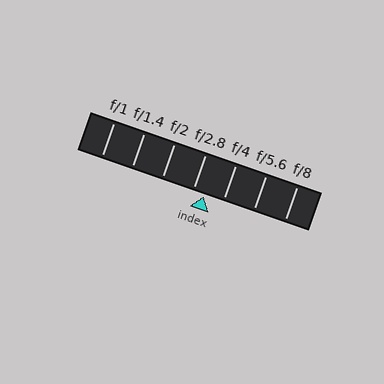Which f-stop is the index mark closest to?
The index mark is closest to f/2.8.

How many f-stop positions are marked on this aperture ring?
There are 7 f-stop positions marked.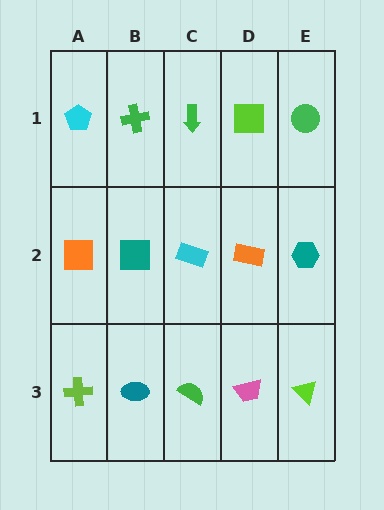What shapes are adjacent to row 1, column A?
An orange square (row 2, column A), a green cross (row 1, column B).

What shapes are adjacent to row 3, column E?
A teal hexagon (row 2, column E), a pink trapezoid (row 3, column D).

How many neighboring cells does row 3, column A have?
2.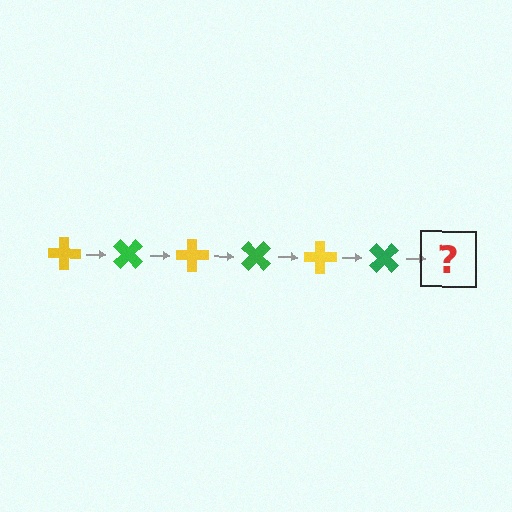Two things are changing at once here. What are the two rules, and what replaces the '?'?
The two rules are that it rotates 45 degrees each step and the color cycles through yellow and green. The '?' should be a yellow cross, rotated 270 degrees from the start.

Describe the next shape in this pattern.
It should be a yellow cross, rotated 270 degrees from the start.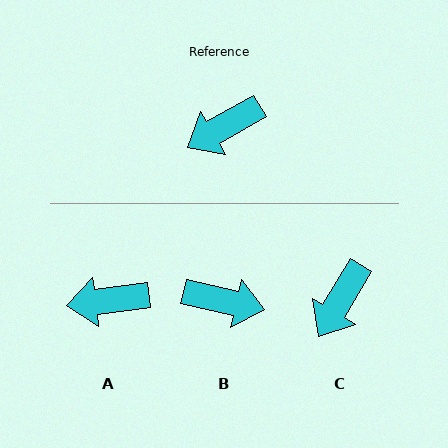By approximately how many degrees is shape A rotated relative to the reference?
Approximately 23 degrees clockwise.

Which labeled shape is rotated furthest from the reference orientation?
B, about 137 degrees away.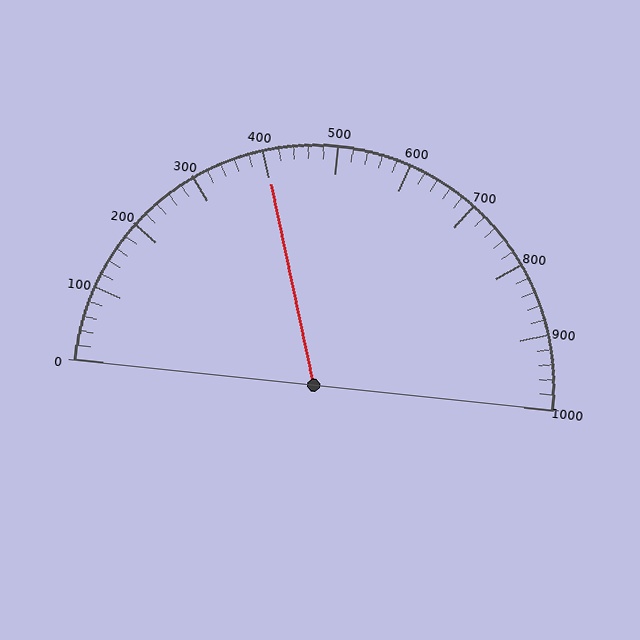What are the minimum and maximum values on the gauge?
The gauge ranges from 0 to 1000.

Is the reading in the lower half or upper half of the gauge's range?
The reading is in the lower half of the range (0 to 1000).